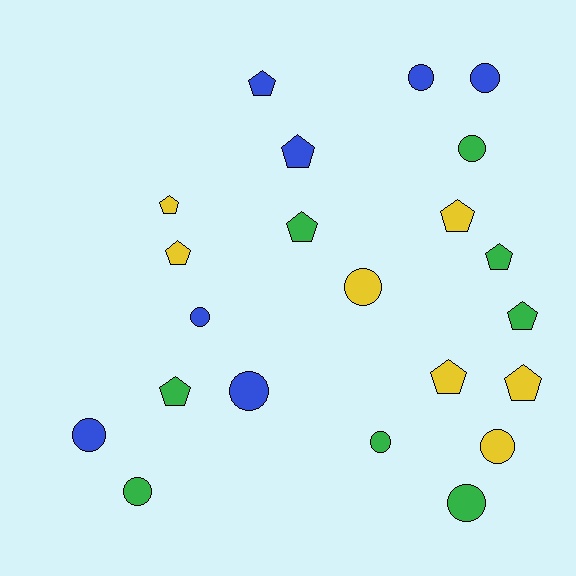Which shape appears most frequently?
Pentagon, with 11 objects.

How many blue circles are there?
There are 5 blue circles.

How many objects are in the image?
There are 22 objects.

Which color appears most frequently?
Green, with 8 objects.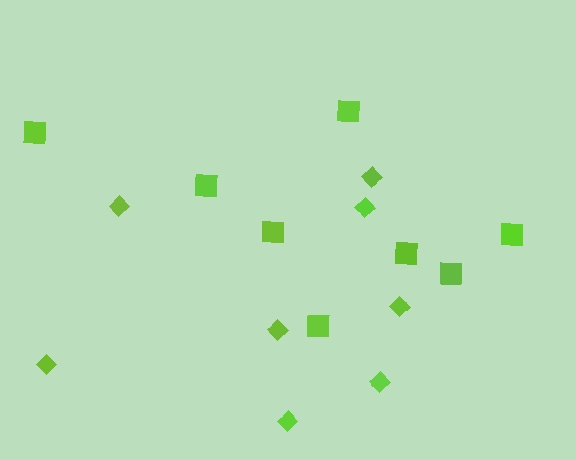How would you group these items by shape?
There are 2 groups: one group of squares (8) and one group of diamonds (8).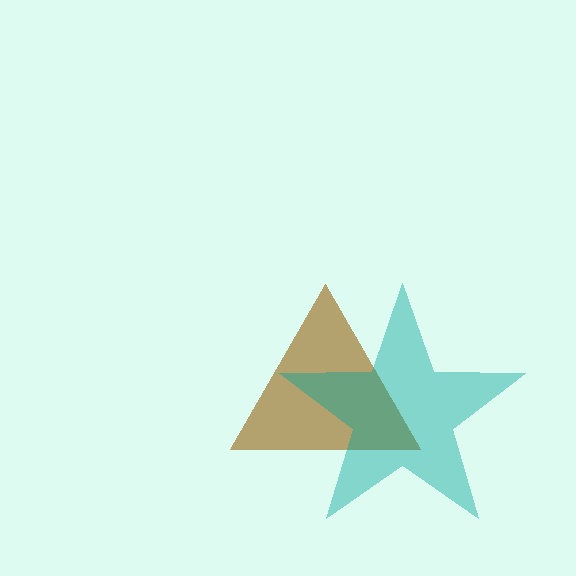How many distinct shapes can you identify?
There are 2 distinct shapes: a brown triangle, a teal star.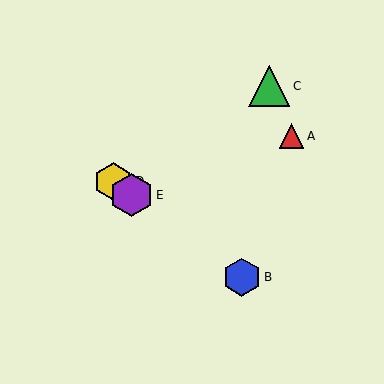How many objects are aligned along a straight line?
3 objects (B, D, E) are aligned along a straight line.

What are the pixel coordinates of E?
Object E is at (131, 195).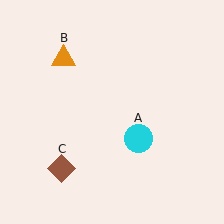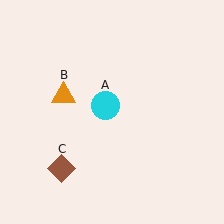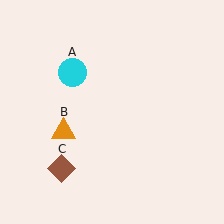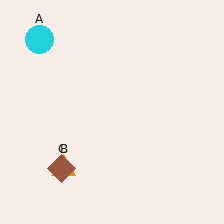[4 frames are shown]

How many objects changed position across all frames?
2 objects changed position: cyan circle (object A), orange triangle (object B).